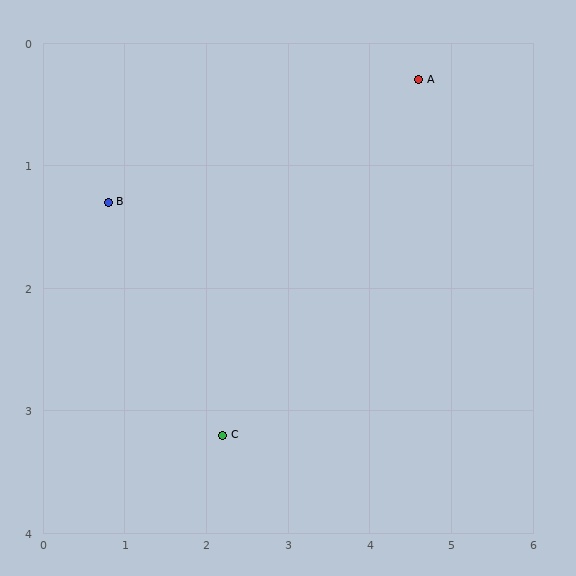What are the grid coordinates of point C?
Point C is at approximately (2.2, 3.2).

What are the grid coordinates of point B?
Point B is at approximately (0.8, 1.3).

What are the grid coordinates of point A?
Point A is at approximately (4.6, 0.3).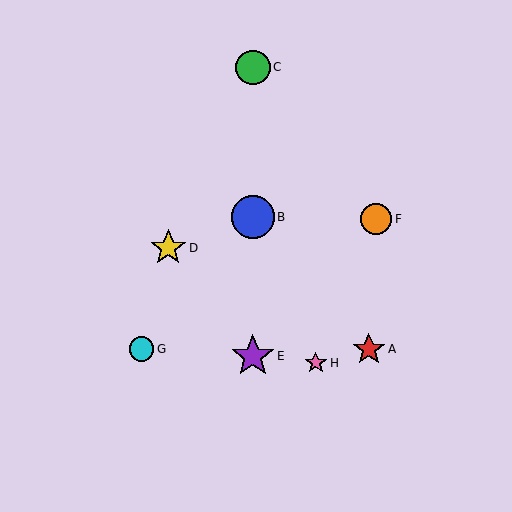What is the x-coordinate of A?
Object A is at x≈369.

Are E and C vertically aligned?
Yes, both are at x≈253.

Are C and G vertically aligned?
No, C is at x≈253 and G is at x≈142.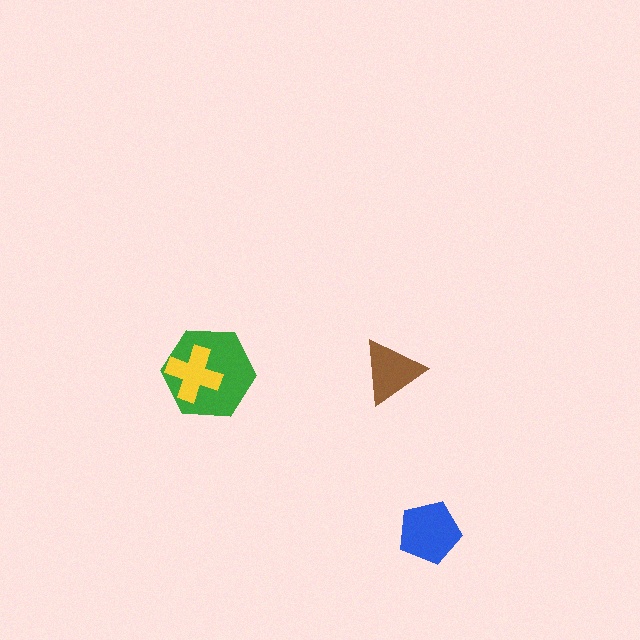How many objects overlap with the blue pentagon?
0 objects overlap with the blue pentagon.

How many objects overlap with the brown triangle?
0 objects overlap with the brown triangle.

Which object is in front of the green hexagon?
The yellow cross is in front of the green hexagon.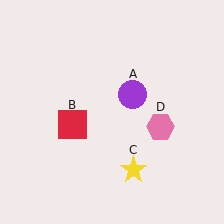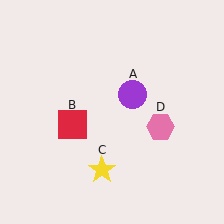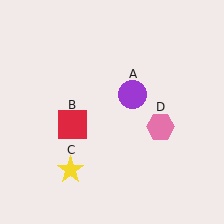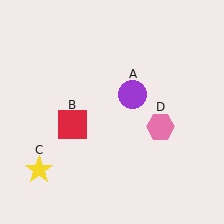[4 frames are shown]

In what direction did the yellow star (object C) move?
The yellow star (object C) moved left.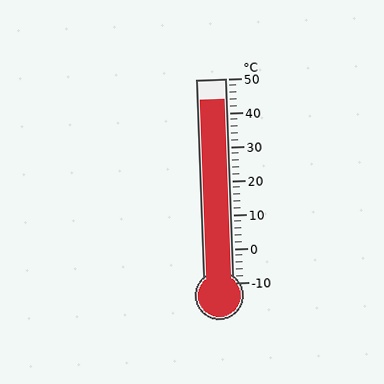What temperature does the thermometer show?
The thermometer shows approximately 44°C.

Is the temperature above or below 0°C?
The temperature is above 0°C.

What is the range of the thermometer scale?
The thermometer scale ranges from -10°C to 50°C.